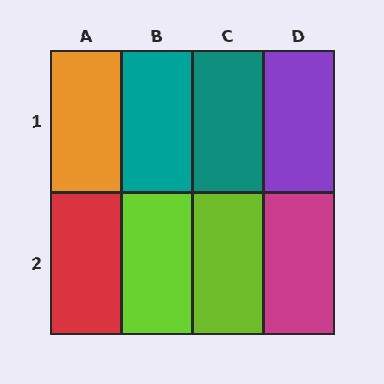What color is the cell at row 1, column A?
Orange.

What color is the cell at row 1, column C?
Teal.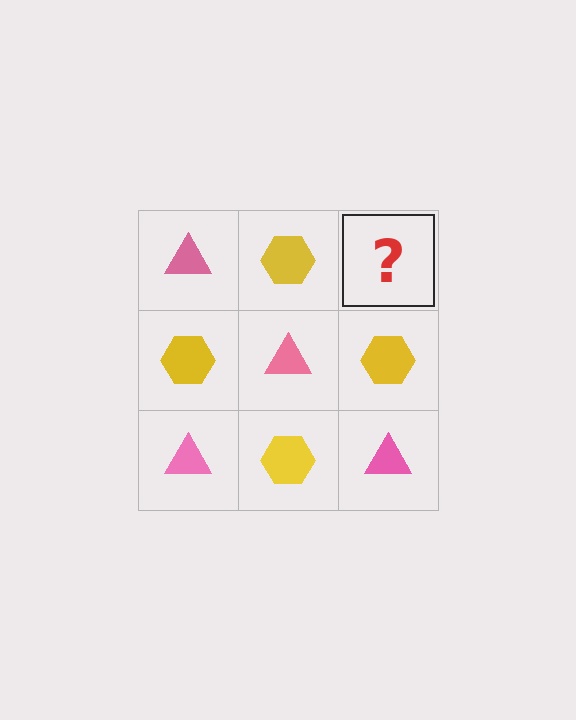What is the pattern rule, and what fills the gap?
The rule is that it alternates pink triangle and yellow hexagon in a checkerboard pattern. The gap should be filled with a pink triangle.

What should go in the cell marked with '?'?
The missing cell should contain a pink triangle.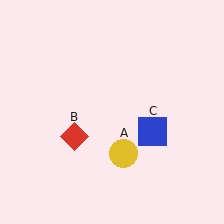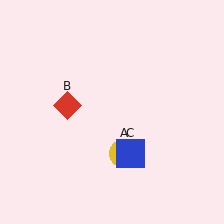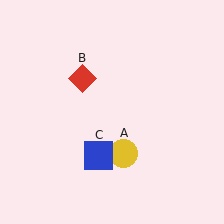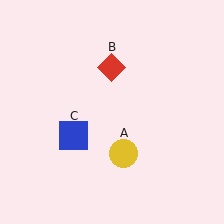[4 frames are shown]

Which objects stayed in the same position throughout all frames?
Yellow circle (object A) remained stationary.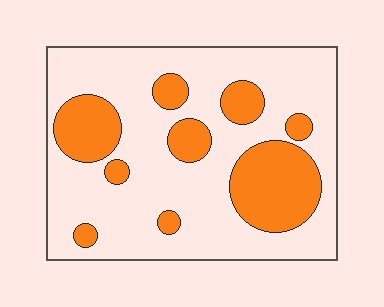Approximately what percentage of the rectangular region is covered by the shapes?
Approximately 25%.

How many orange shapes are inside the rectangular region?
9.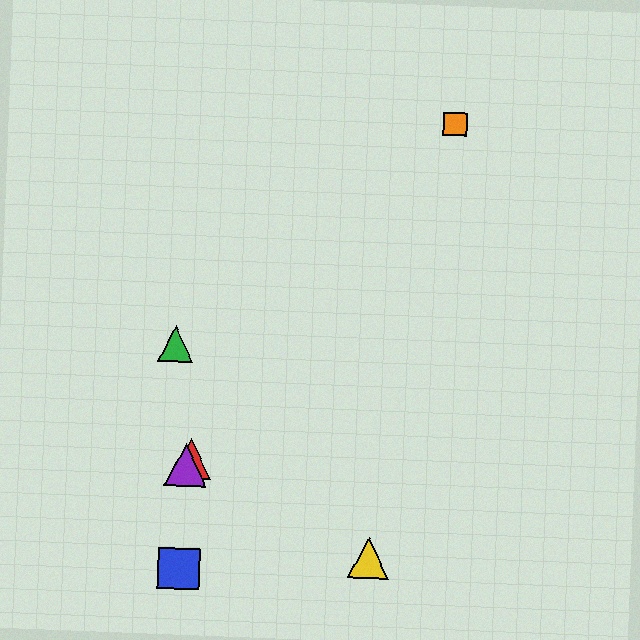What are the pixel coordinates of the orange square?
The orange square is at (455, 124).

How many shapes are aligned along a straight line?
3 shapes (the red triangle, the purple triangle, the orange square) are aligned along a straight line.